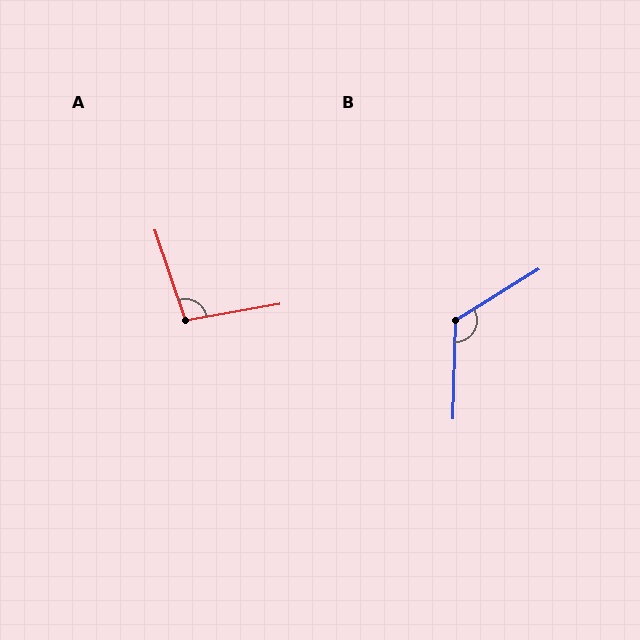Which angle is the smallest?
A, at approximately 99 degrees.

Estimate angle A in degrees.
Approximately 99 degrees.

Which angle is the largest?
B, at approximately 123 degrees.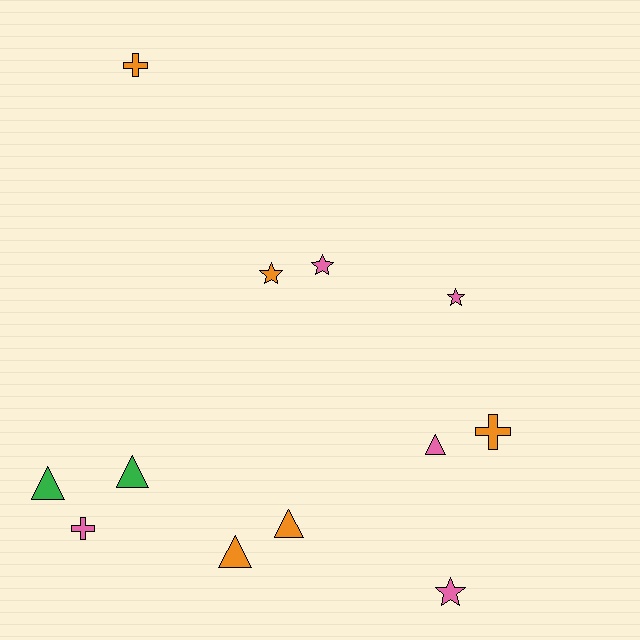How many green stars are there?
There are no green stars.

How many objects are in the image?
There are 12 objects.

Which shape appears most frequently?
Triangle, with 5 objects.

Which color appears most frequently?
Pink, with 5 objects.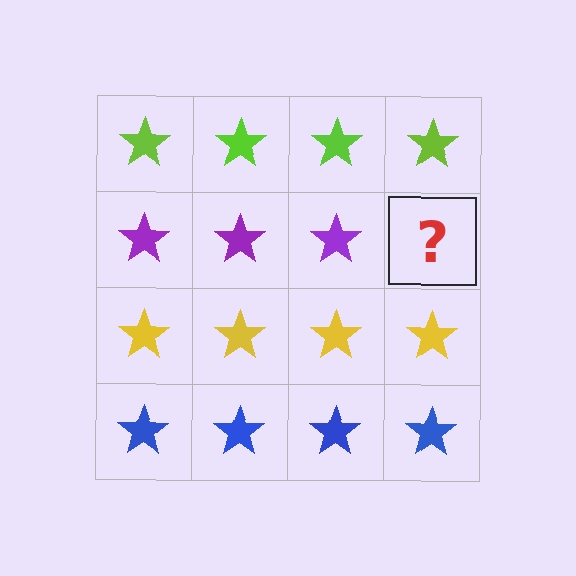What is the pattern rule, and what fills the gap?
The rule is that each row has a consistent color. The gap should be filled with a purple star.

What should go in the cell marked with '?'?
The missing cell should contain a purple star.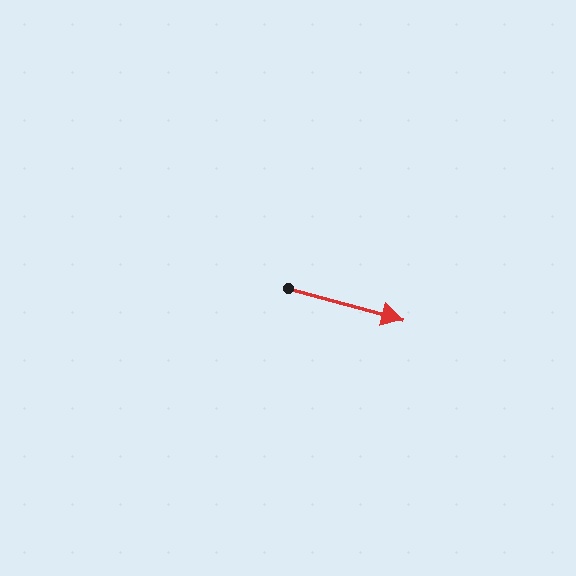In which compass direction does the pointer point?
East.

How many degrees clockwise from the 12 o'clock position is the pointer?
Approximately 105 degrees.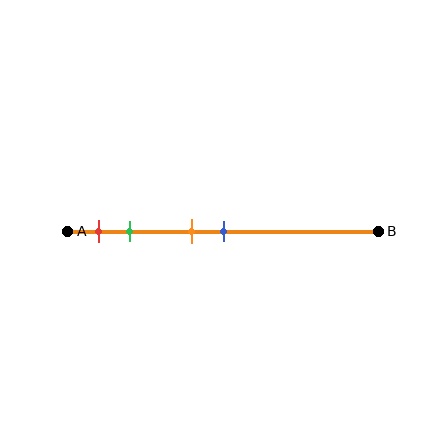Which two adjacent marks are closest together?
The orange and blue marks are the closest adjacent pair.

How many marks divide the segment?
There are 4 marks dividing the segment.